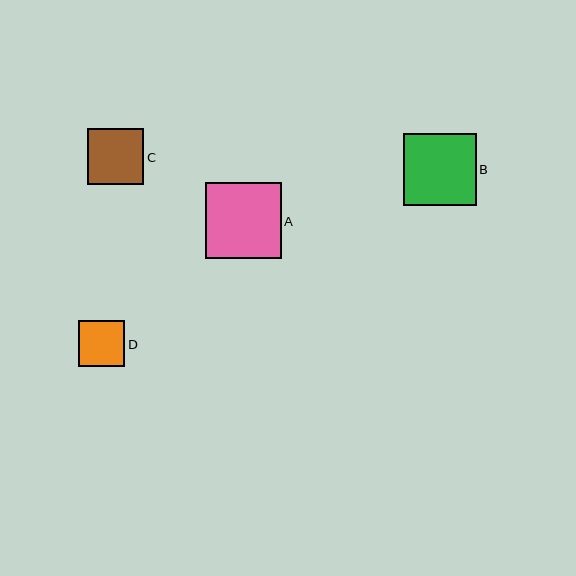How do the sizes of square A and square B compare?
Square A and square B are approximately the same size.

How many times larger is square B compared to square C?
Square B is approximately 1.3 times the size of square C.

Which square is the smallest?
Square D is the smallest with a size of approximately 46 pixels.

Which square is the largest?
Square A is the largest with a size of approximately 76 pixels.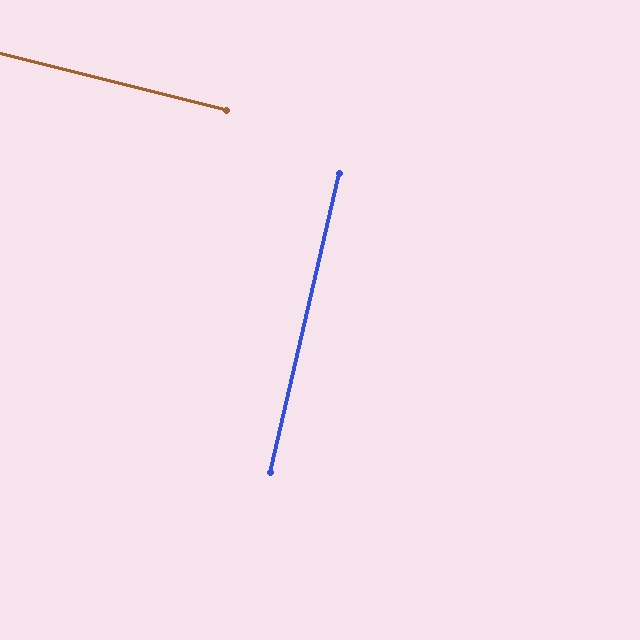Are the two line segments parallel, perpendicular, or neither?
Perpendicular — they meet at approximately 89°.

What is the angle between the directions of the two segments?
Approximately 89 degrees.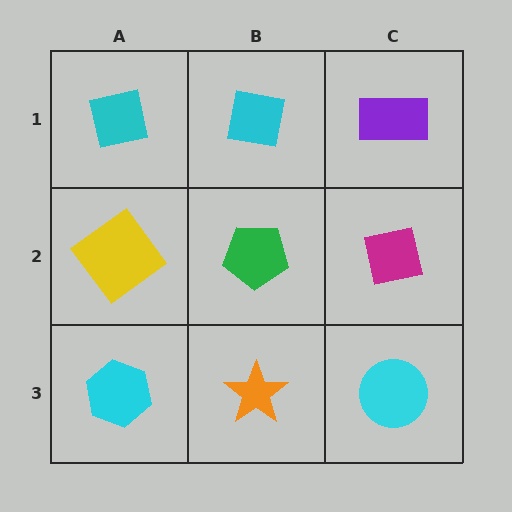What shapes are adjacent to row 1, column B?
A green pentagon (row 2, column B), a cyan square (row 1, column A), a purple rectangle (row 1, column C).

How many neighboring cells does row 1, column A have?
2.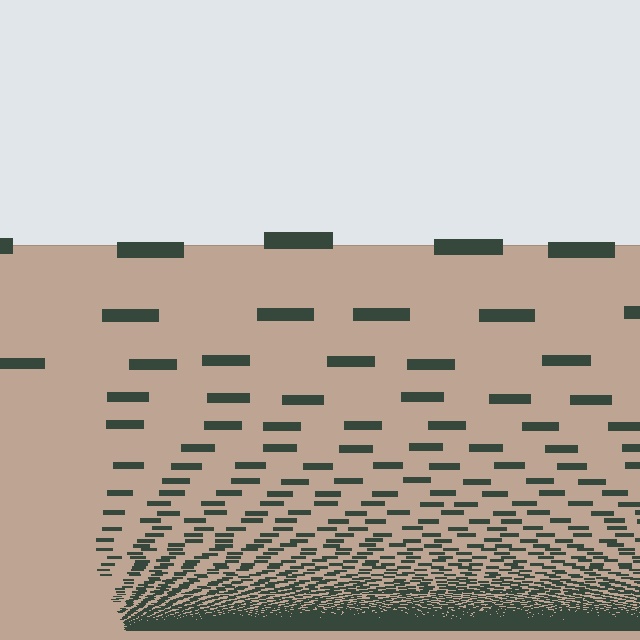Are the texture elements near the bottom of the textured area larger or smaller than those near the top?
Smaller. The gradient is inverted — elements near the bottom are smaller and denser.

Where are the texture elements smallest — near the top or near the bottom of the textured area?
Near the bottom.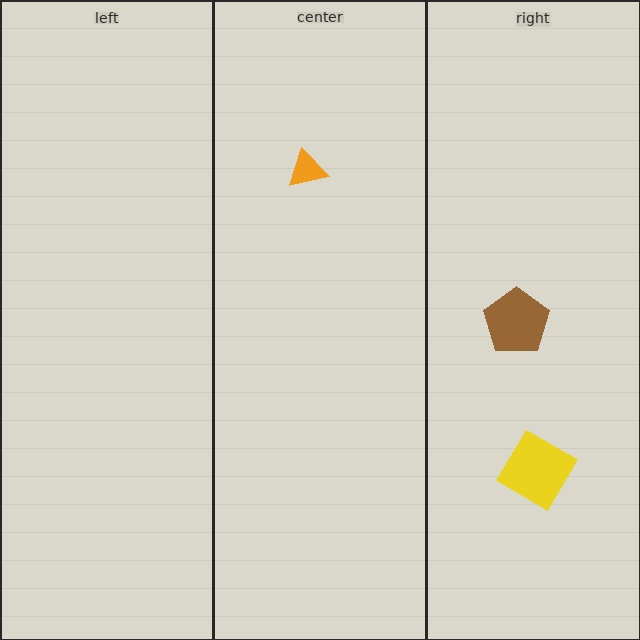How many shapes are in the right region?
2.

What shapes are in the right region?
The yellow diamond, the brown pentagon.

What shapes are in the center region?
The orange triangle.